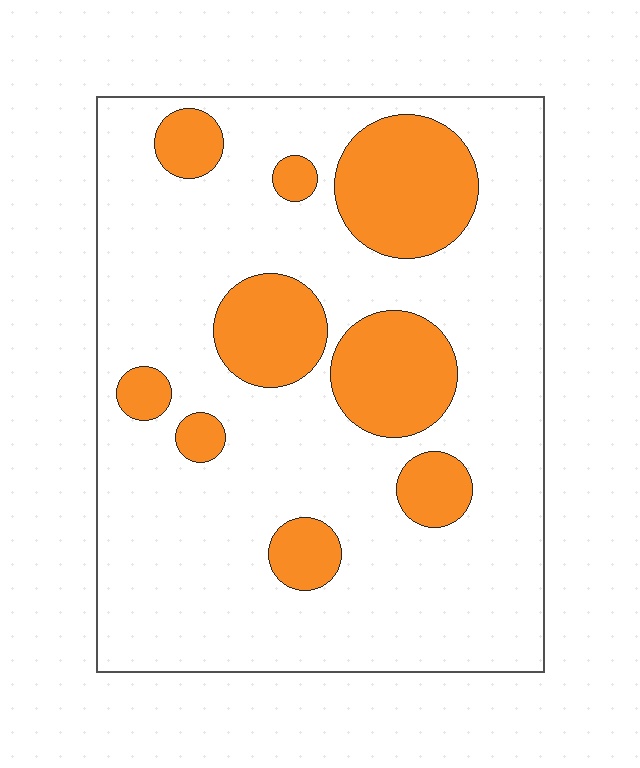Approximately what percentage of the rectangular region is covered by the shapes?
Approximately 25%.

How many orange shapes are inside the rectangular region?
9.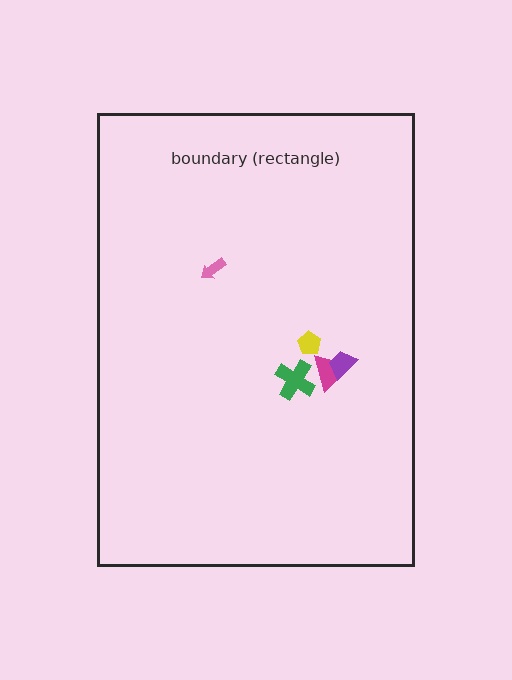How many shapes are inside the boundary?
5 inside, 0 outside.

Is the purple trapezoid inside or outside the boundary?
Inside.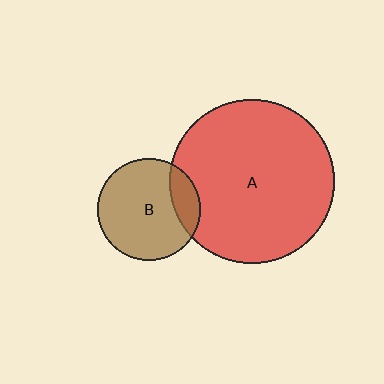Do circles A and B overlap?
Yes.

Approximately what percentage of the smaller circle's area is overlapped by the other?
Approximately 20%.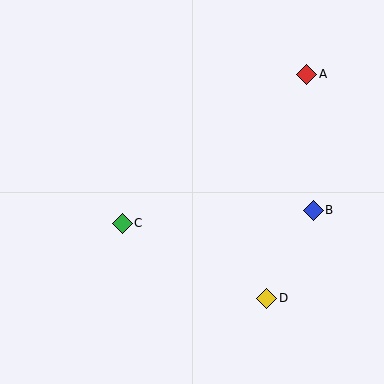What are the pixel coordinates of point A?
Point A is at (307, 74).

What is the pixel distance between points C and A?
The distance between C and A is 237 pixels.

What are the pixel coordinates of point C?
Point C is at (122, 223).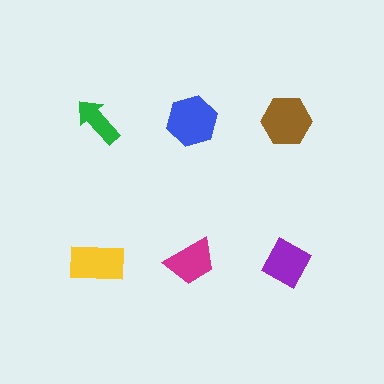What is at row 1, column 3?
A brown hexagon.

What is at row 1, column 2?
A blue hexagon.